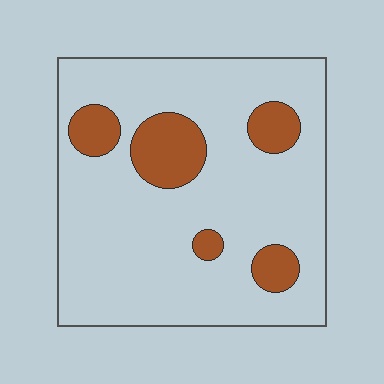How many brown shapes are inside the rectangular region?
5.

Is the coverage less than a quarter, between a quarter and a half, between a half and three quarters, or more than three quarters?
Less than a quarter.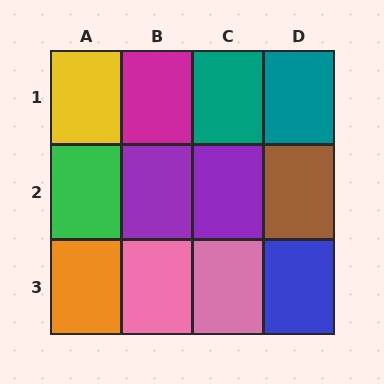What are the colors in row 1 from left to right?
Yellow, magenta, teal, teal.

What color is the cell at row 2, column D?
Brown.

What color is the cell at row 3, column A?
Orange.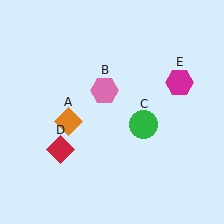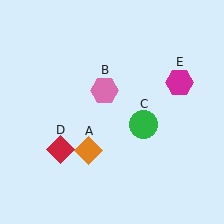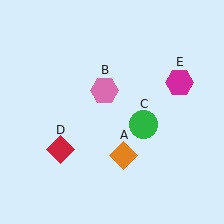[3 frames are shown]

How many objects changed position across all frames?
1 object changed position: orange diamond (object A).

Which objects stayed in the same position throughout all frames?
Pink hexagon (object B) and green circle (object C) and red diamond (object D) and magenta hexagon (object E) remained stationary.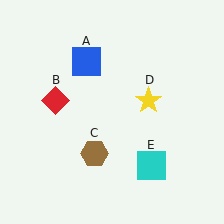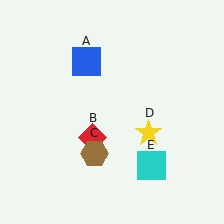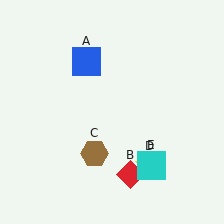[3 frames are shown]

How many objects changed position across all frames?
2 objects changed position: red diamond (object B), yellow star (object D).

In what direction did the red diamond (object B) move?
The red diamond (object B) moved down and to the right.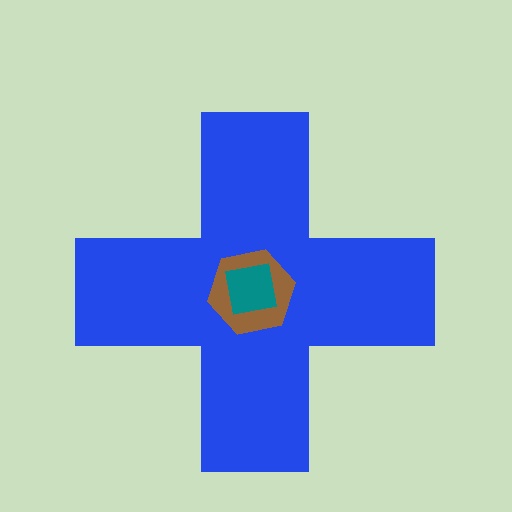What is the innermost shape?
The teal square.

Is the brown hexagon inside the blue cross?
Yes.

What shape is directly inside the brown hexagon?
The teal square.